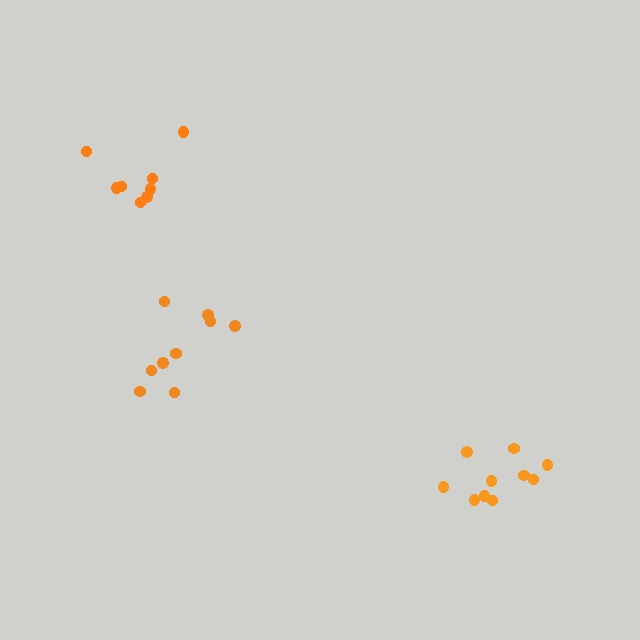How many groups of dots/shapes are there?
There are 3 groups.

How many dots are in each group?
Group 1: 9 dots, Group 2: 10 dots, Group 3: 8 dots (27 total).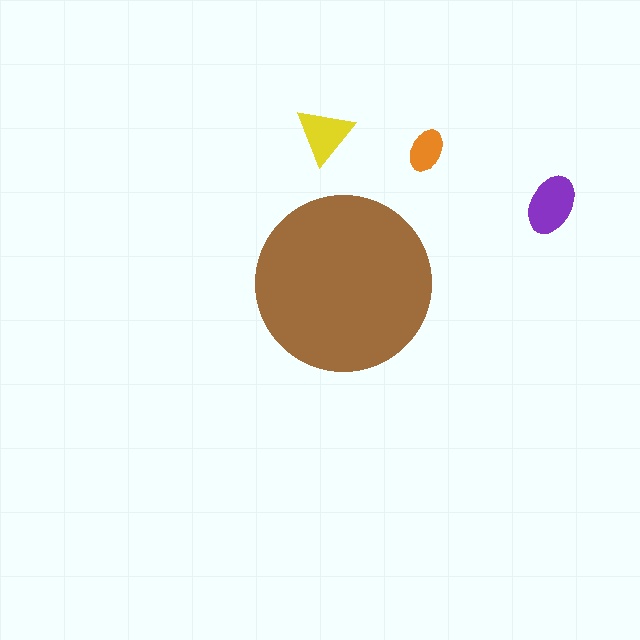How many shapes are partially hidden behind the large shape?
0 shapes are partially hidden.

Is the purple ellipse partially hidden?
No, the purple ellipse is fully visible.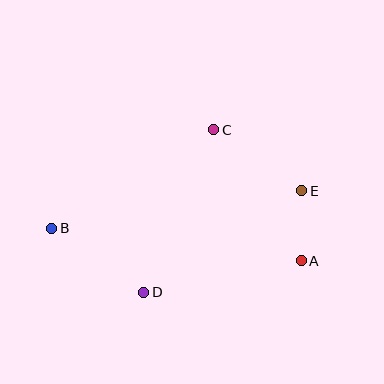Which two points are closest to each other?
Points A and E are closest to each other.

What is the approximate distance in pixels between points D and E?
The distance between D and E is approximately 188 pixels.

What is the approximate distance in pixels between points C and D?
The distance between C and D is approximately 177 pixels.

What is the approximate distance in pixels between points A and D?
The distance between A and D is approximately 160 pixels.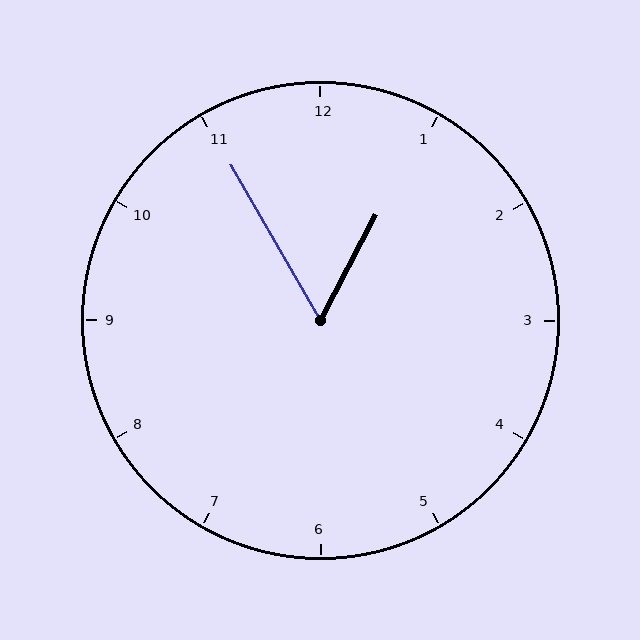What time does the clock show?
12:55.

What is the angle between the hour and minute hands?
Approximately 58 degrees.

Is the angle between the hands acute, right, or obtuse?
It is acute.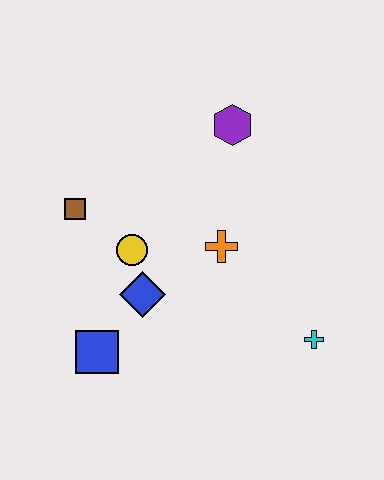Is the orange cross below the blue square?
No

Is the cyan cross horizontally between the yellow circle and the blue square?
No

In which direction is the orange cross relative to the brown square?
The orange cross is to the right of the brown square.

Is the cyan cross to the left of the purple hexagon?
No